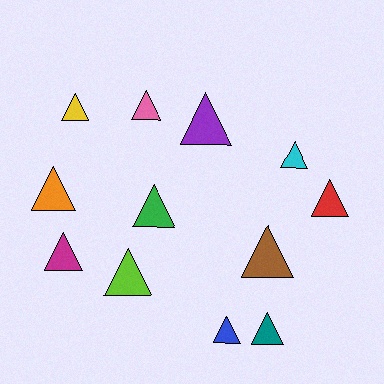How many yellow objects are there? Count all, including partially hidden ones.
There is 1 yellow object.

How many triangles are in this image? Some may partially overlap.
There are 12 triangles.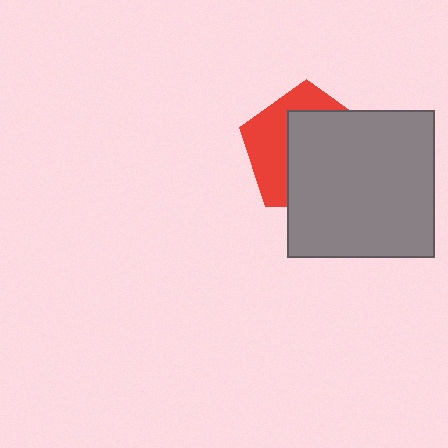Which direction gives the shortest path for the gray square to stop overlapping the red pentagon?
Moving toward the lower-right gives the shortest separation.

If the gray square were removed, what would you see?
You would see the complete red pentagon.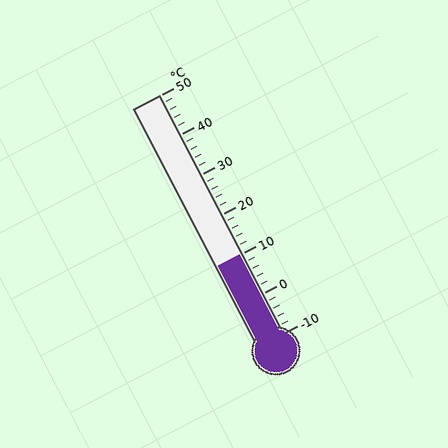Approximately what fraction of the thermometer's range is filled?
The thermometer is filled to approximately 35% of its range.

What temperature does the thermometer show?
The thermometer shows approximately 10°C.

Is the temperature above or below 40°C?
The temperature is below 40°C.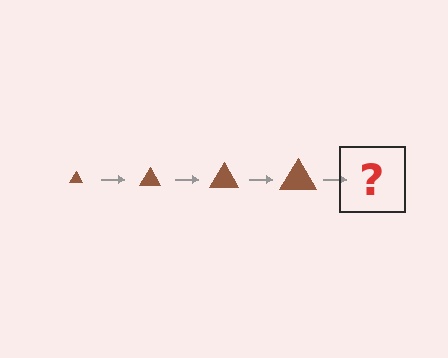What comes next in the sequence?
The next element should be a brown triangle, larger than the previous one.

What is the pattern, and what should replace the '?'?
The pattern is that the triangle gets progressively larger each step. The '?' should be a brown triangle, larger than the previous one.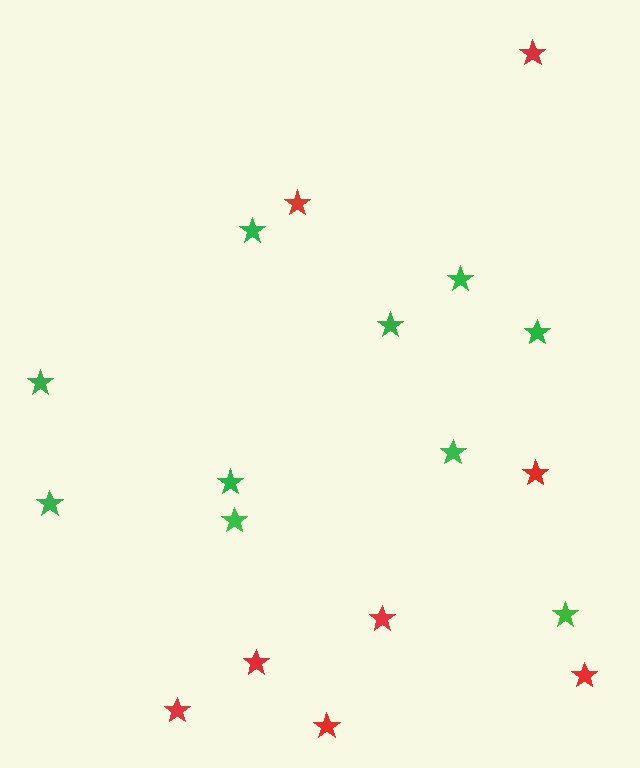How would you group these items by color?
There are 2 groups: one group of red stars (8) and one group of green stars (10).